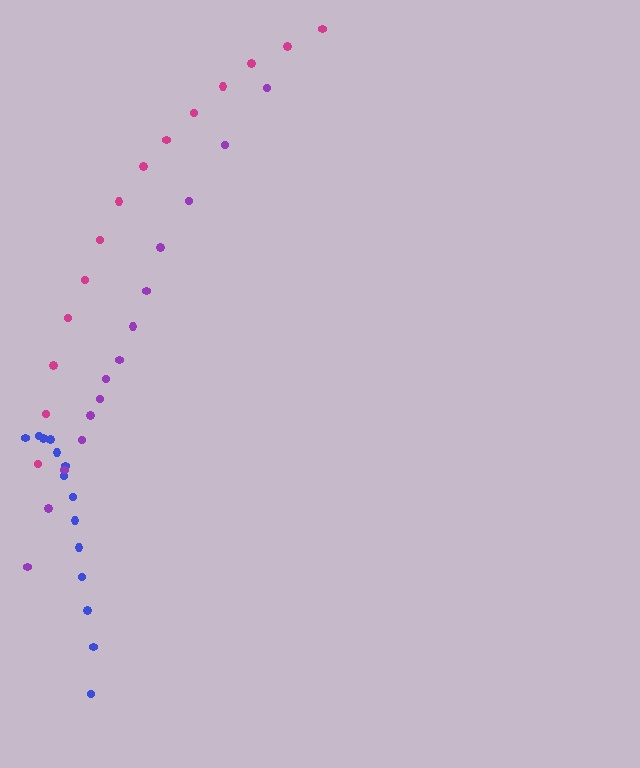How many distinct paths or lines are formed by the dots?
There are 3 distinct paths.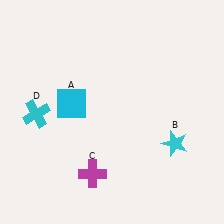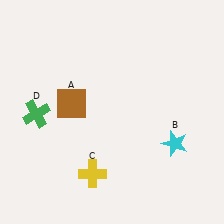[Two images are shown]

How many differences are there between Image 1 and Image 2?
There are 3 differences between the two images.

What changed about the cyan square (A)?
In Image 1, A is cyan. In Image 2, it changed to brown.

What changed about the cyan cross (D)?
In Image 1, D is cyan. In Image 2, it changed to green.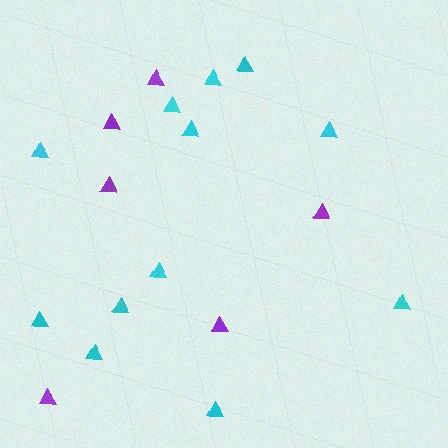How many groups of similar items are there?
There are 2 groups: one group of cyan triangles (12) and one group of purple triangles (6).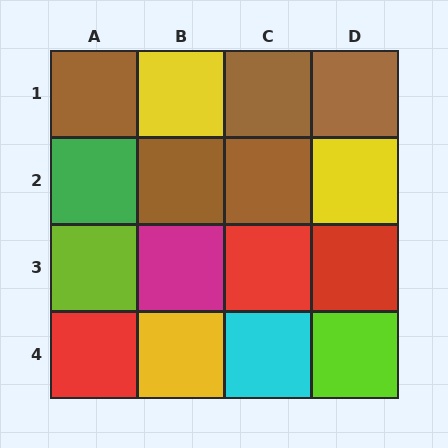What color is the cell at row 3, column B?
Magenta.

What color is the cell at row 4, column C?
Cyan.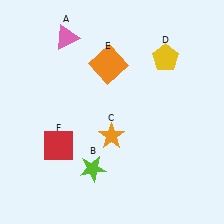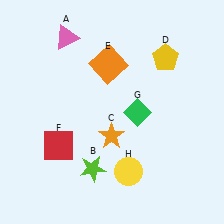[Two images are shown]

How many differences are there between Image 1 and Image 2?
There are 2 differences between the two images.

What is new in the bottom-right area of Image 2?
A yellow circle (H) was added in the bottom-right area of Image 2.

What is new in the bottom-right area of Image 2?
A green diamond (G) was added in the bottom-right area of Image 2.